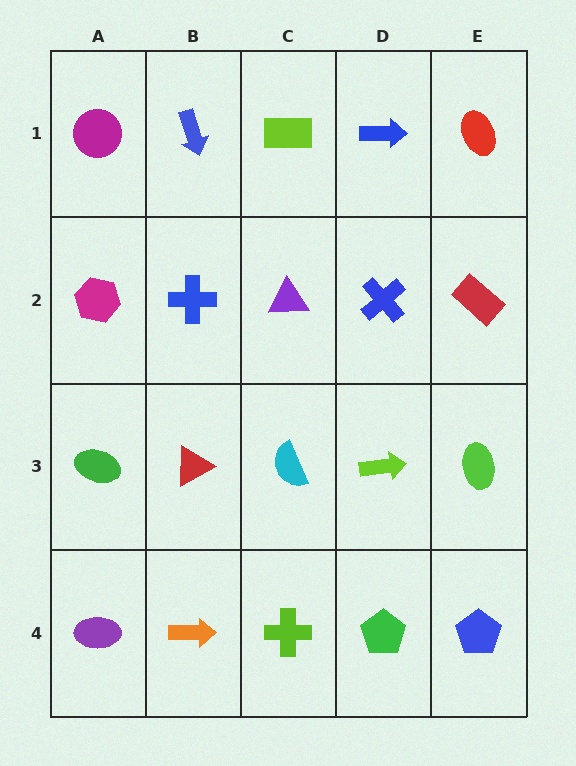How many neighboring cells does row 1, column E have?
2.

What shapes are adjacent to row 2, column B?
A blue arrow (row 1, column B), a red triangle (row 3, column B), a magenta hexagon (row 2, column A), a purple triangle (row 2, column C).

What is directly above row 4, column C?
A cyan semicircle.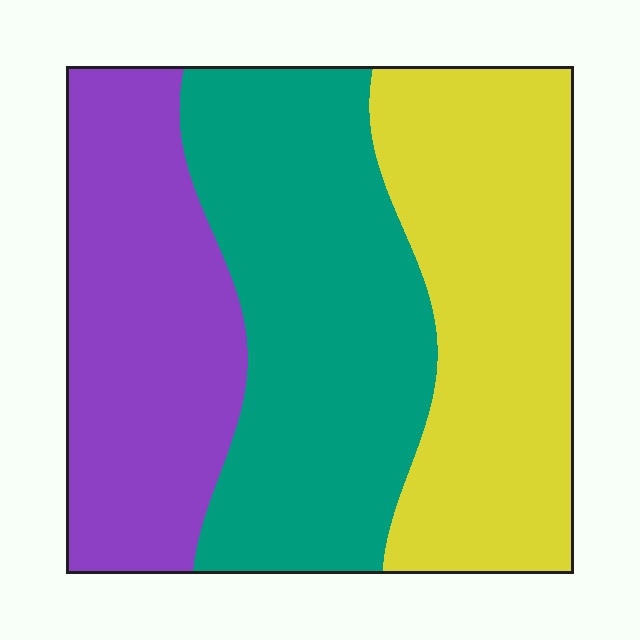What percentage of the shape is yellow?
Yellow takes up about one third (1/3) of the shape.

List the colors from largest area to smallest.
From largest to smallest: teal, yellow, purple.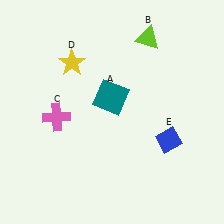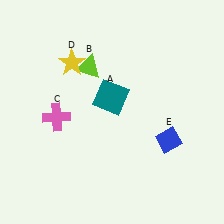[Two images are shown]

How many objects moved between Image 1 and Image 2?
1 object moved between the two images.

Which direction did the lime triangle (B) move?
The lime triangle (B) moved left.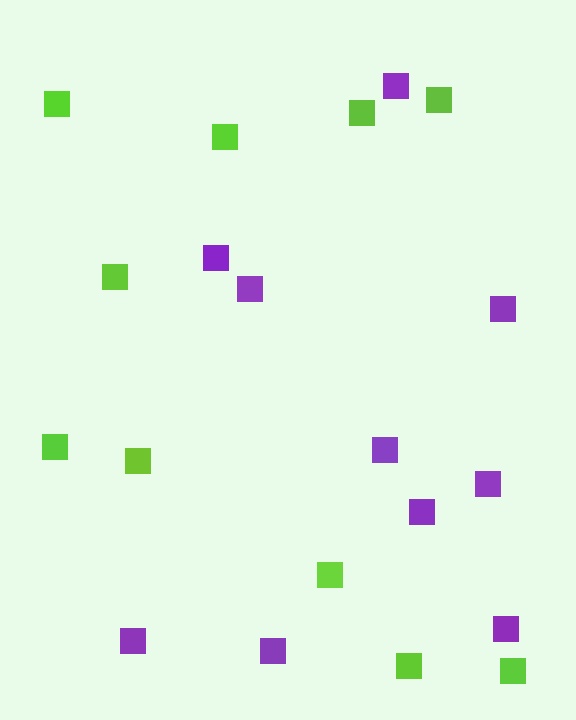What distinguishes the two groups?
There are 2 groups: one group of purple squares (10) and one group of lime squares (10).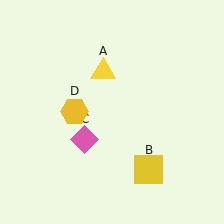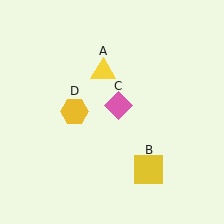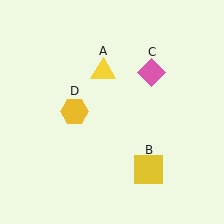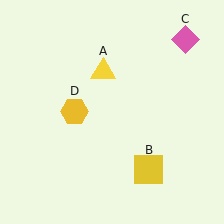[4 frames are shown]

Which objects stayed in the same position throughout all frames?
Yellow triangle (object A) and yellow square (object B) and yellow hexagon (object D) remained stationary.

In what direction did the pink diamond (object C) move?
The pink diamond (object C) moved up and to the right.